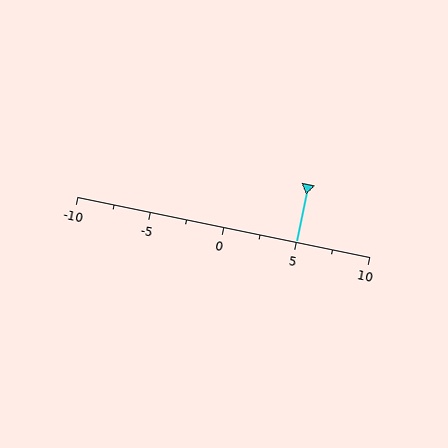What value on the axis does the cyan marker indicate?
The marker indicates approximately 5.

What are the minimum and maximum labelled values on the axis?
The axis runs from -10 to 10.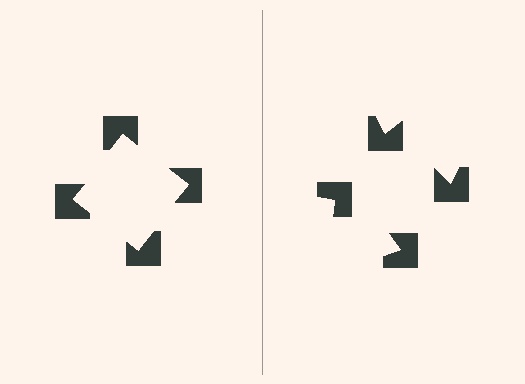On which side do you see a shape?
An illusory square appears on the left side. On the right side the wedge cuts are rotated, so no coherent shape forms.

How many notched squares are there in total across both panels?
8 — 4 on each side.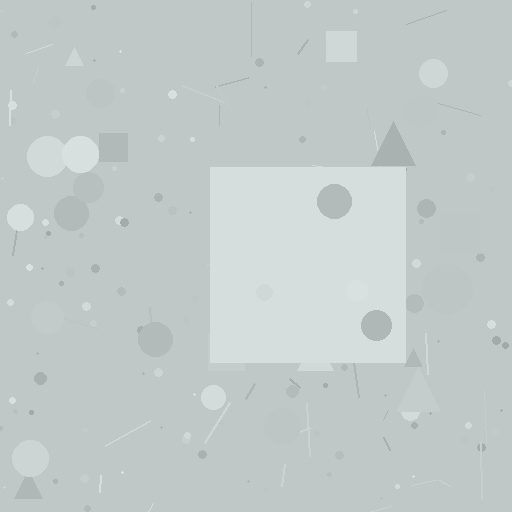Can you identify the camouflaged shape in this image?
The camouflaged shape is a square.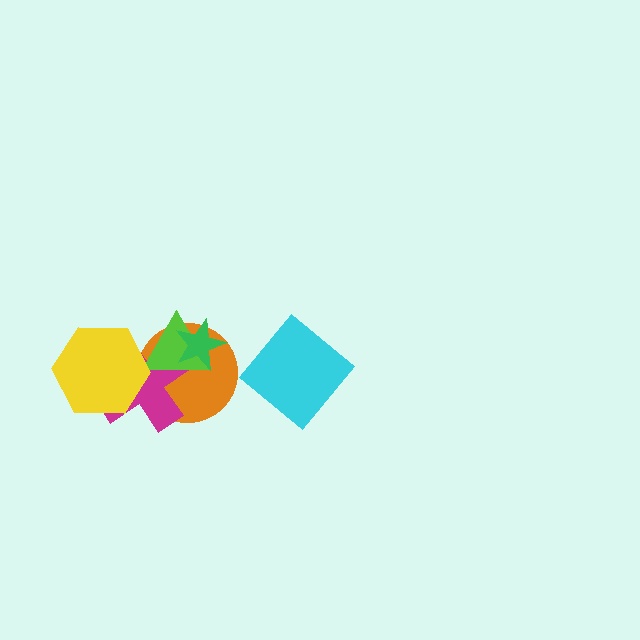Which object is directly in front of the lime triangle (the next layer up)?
The green star is directly in front of the lime triangle.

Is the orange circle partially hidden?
Yes, it is partially covered by another shape.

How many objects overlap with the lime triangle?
4 objects overlap with the lime triangle.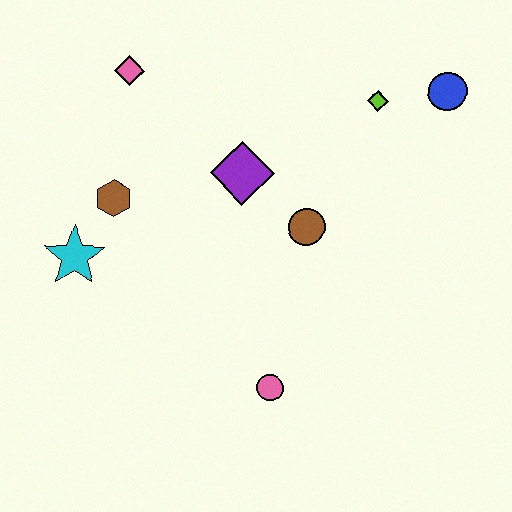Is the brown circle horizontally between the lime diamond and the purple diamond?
Yes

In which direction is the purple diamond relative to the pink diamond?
The purple diamond is to the right of the pink diamond.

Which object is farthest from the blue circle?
The cyan star is farthest from the blue circle.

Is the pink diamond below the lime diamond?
No